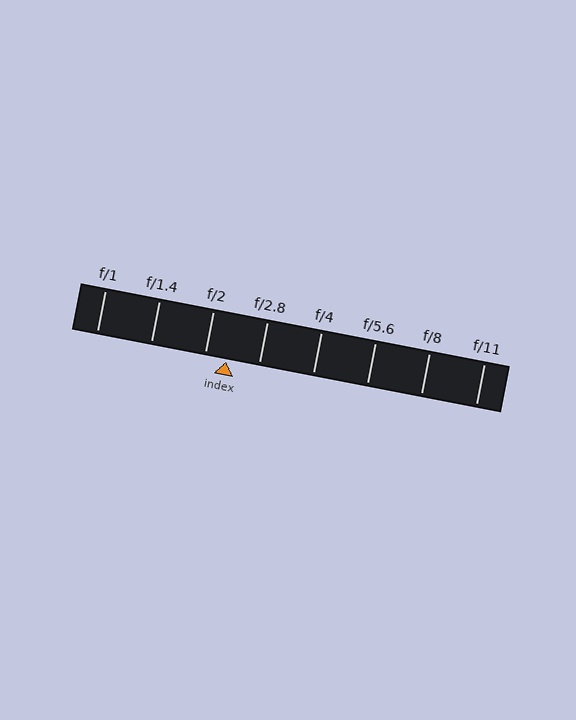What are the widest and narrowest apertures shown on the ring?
The widest aperture shown is f/1 and the narrowest is f/11.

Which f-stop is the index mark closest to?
The index mark is closest to f/2.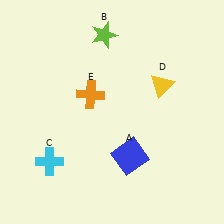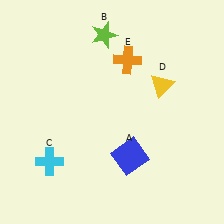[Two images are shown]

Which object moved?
The orange cross (E) moved right.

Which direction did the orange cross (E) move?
The orange cross (E) moved right.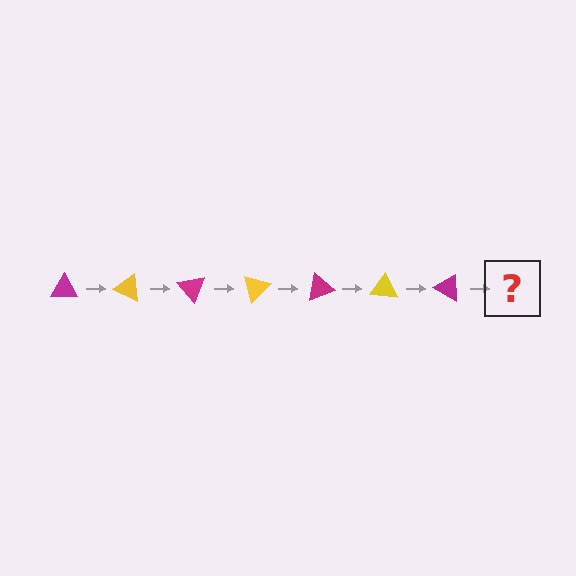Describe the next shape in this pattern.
It should be a yellow triangle, rotated 175 degrees from the start.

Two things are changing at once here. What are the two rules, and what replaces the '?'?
The two rules are that it rotates 25 degrees each step and the color cycles through magenta and yellow. The '?' should be a yellow triangle, rotated 175 degrees from the start.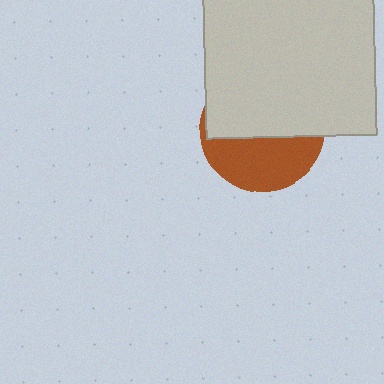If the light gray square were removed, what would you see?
You would see the complete brown circle.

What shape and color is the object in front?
The object in front is a light gray square.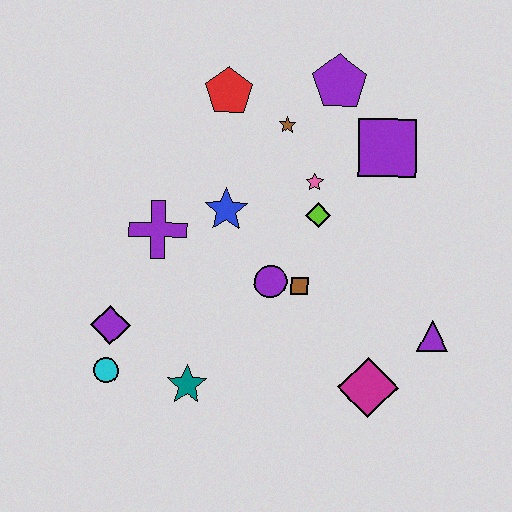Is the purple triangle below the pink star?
Yes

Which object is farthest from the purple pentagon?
The cyan circle is farthest from the purple pentagon.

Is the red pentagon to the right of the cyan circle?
Yes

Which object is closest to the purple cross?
The blue star is closest to the purple cross.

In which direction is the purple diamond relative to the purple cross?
The purple diamond is below the purple cross.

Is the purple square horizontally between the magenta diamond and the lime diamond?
No